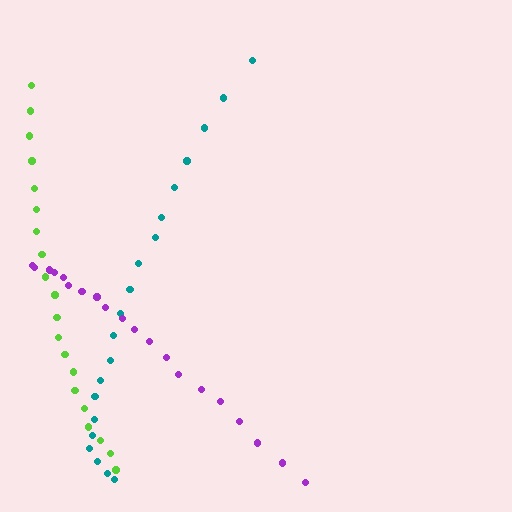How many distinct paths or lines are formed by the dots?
There are 3 distinct paths.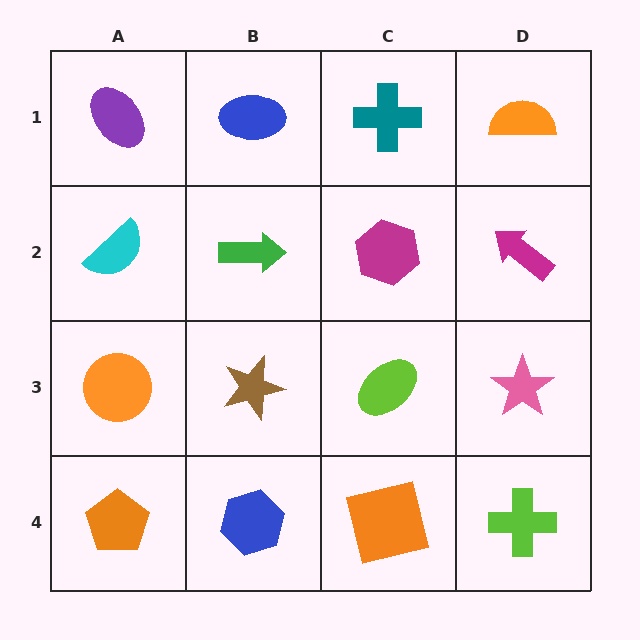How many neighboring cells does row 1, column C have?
3.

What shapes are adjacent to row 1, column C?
A magenta hexagon (row 2, column C), a blue ellipse (row 1, column B), an orange semicircle (row 1, column D).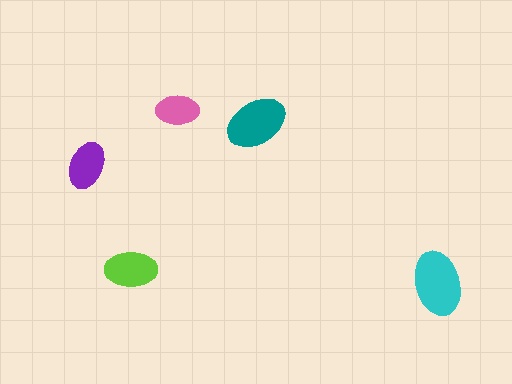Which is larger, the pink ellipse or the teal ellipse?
The teal one.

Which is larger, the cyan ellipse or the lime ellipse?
The cyan one.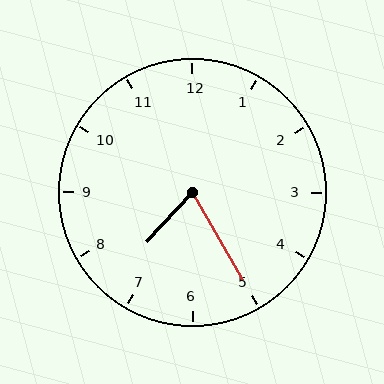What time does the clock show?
7:25.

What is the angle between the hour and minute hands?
Approximately 72 degrees.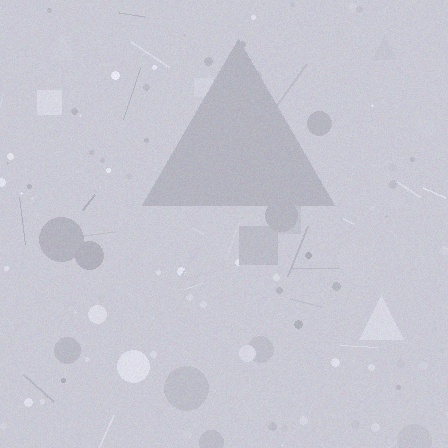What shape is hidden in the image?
A triangle is hidden in the image.